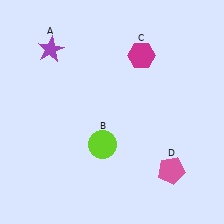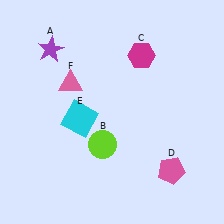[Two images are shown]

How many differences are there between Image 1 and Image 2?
There are 2 differences between the two images.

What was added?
A cyan square (E), a pink triangle (F) were added in Image 2.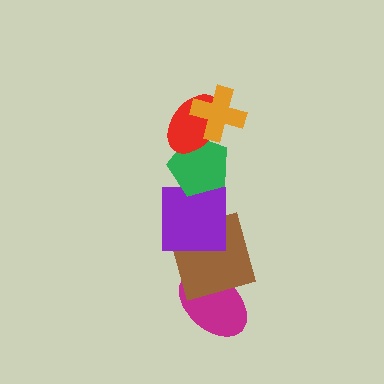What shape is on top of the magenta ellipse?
The brown square is on top of the magenta ellipse.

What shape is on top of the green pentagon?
The red ellipse is on top of the green pentagon.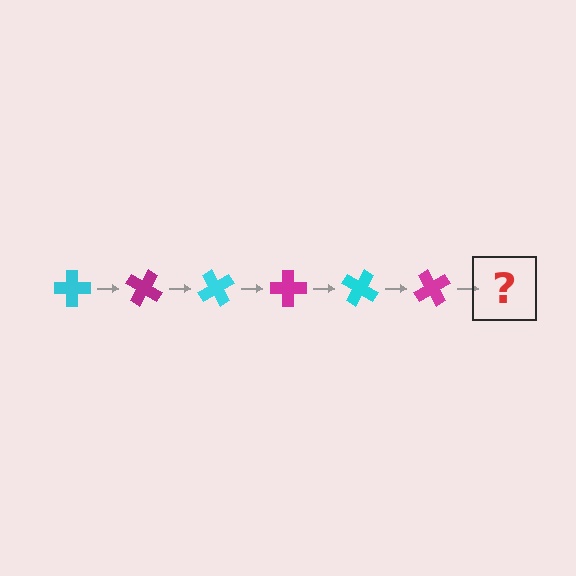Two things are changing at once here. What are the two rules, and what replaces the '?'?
The two rules are that it rotates 30 degrees each step and the color cycles through cyan and magenta. The '?' should be a cyan cross, rotated 180 degrees from the start.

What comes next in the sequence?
The next element should be a cyan cross, rotated 180 degrees from the start.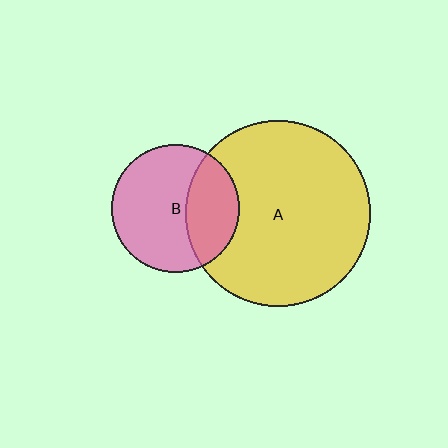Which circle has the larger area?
Circle A (yellow).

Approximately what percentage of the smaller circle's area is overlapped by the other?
Approximately 35%.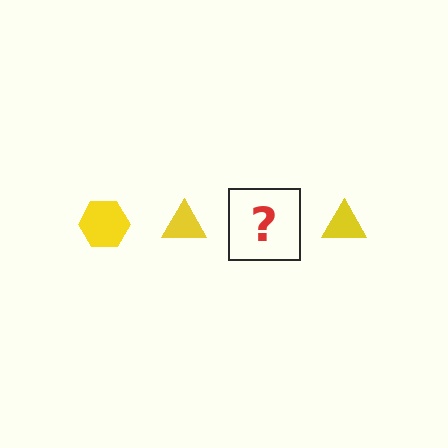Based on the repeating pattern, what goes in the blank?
The blank should be a yellow hexagon.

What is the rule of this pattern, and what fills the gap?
The rule is that the pattern cycles through hexagon, triangle shapes in yellow. The gap should be filled with a yellow hexagon.